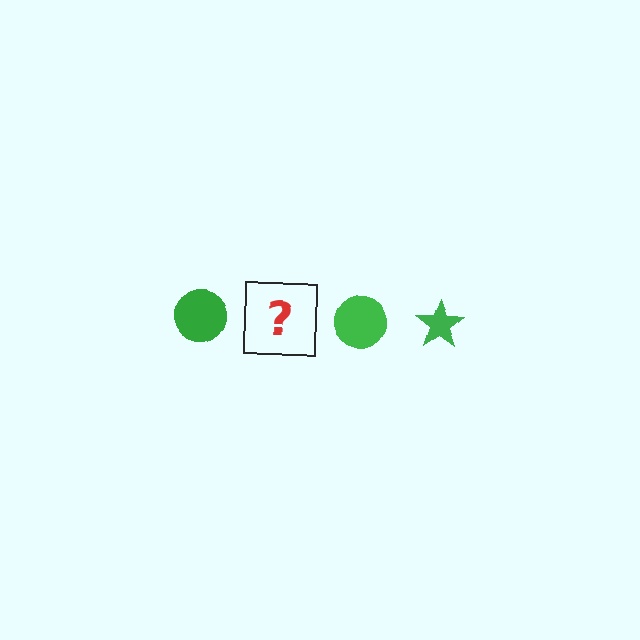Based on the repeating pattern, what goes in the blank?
The blank should be a green star.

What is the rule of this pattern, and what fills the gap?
The rule is that the pattern cycles through circle, star shapes in green. The gap should be filled with a green star.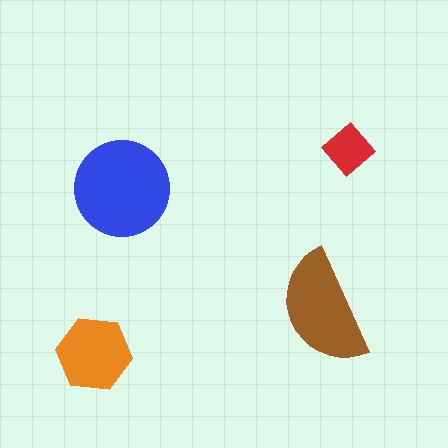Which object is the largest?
The blue circle.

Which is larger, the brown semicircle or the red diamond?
The brown semicircle.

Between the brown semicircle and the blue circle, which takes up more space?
The blue circle.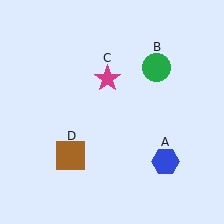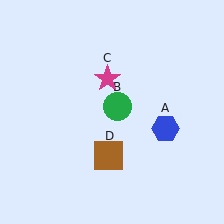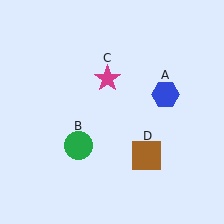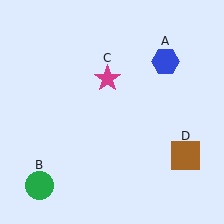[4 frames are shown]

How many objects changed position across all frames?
3 objects changed position: blue hexagon (object A), green circle (object B), brown square (object D).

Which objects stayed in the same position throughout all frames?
Magenta star (object C) remained stationary.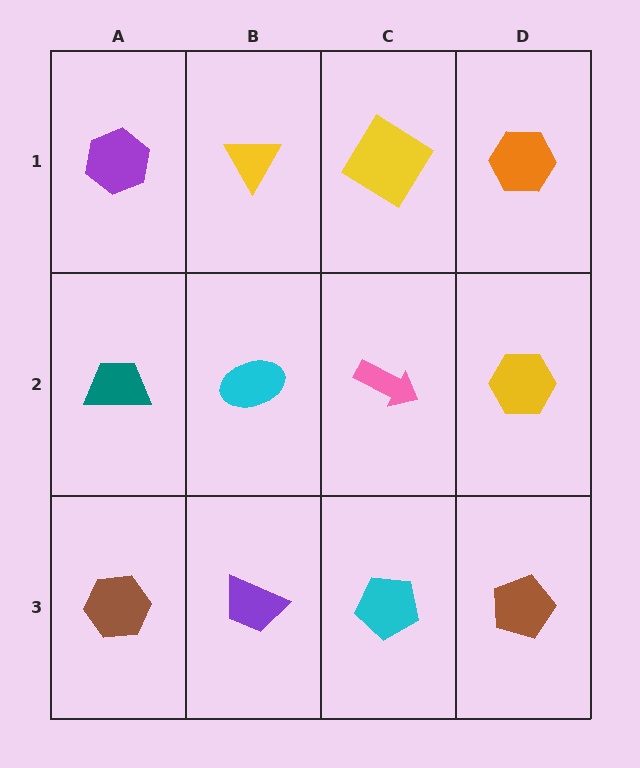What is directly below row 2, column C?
A cyan pentagon.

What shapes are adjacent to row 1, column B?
A cyan ellipse (row 2, column B), a purple hexagon (row 1, column A), a yellow diamond (row 1, column C).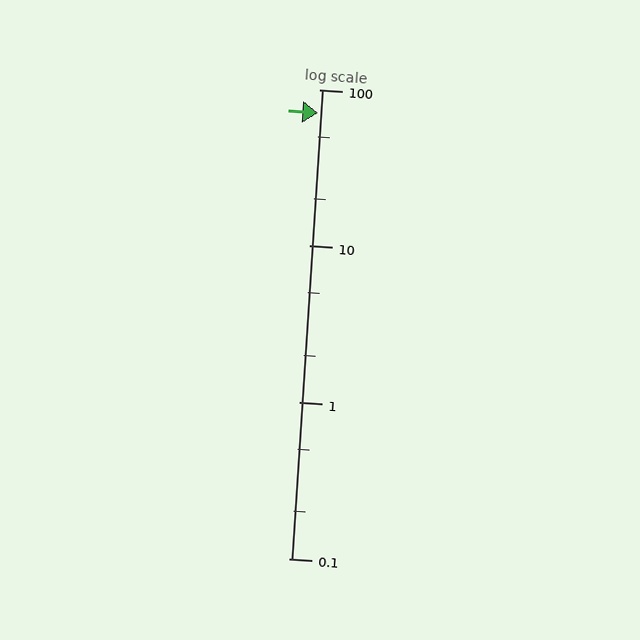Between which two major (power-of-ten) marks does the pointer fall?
The pointer is between 10 and 100.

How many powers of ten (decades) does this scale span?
The scale spans 3 decades, from 0.1 to 100.